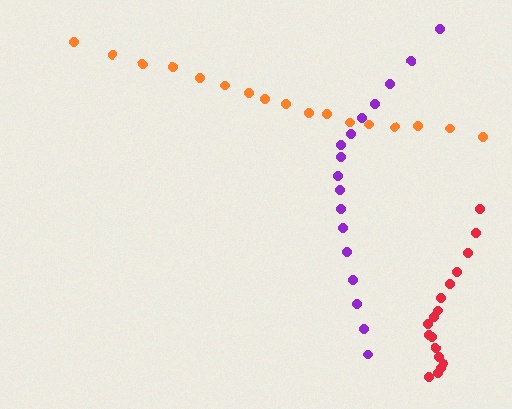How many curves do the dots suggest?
There are 3 distinct paths.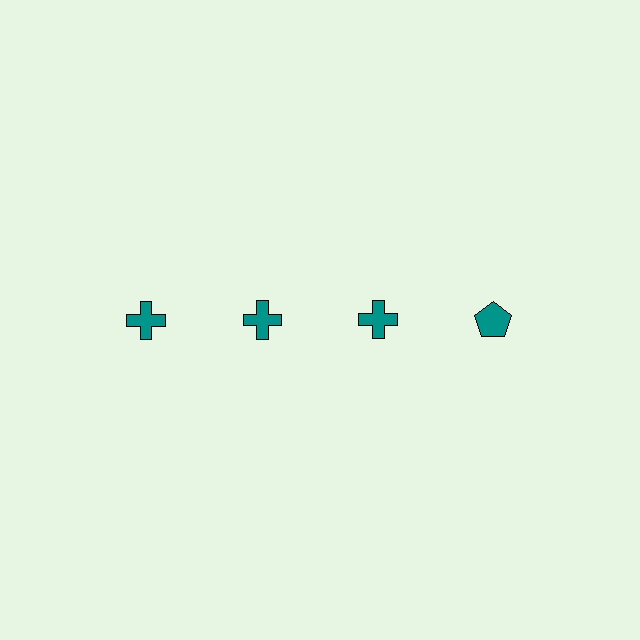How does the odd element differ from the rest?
It has a different shape: pentagon instead of cross.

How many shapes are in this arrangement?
There are 4 shapes arranged in a grid pattern.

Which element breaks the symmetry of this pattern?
The teal pentagon in the top row, second from right column breaks the symmetry. All other shapes are teal crosses.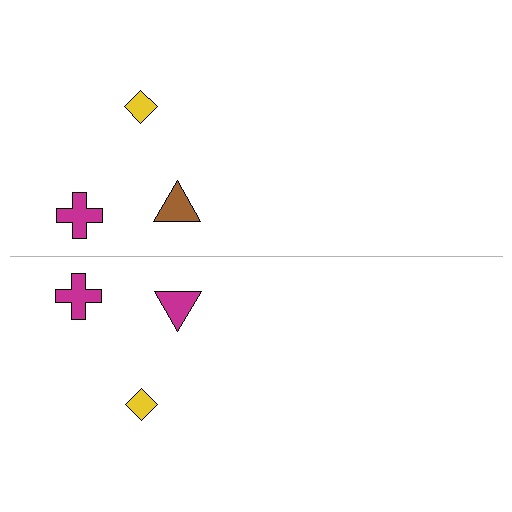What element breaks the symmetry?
The magenta triangle on the bottom side breaks the symmetry — its mirror counterpart is brown.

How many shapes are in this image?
There are 6 shapes in this image.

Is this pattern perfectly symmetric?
No, the pattern is not perfectly symmetric. The magenta triangle on the bottom side breaks the symmetry — its mirror counterpart is brown.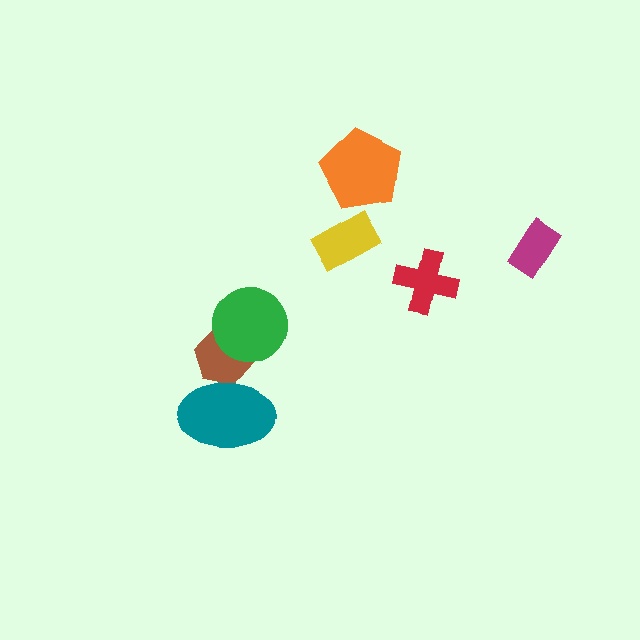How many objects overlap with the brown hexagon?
2 objects overlap with the brown hexagon.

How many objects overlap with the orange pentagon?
0 objects overlap with the orange pentagon.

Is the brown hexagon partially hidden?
Yes, it is partially covered by another shape.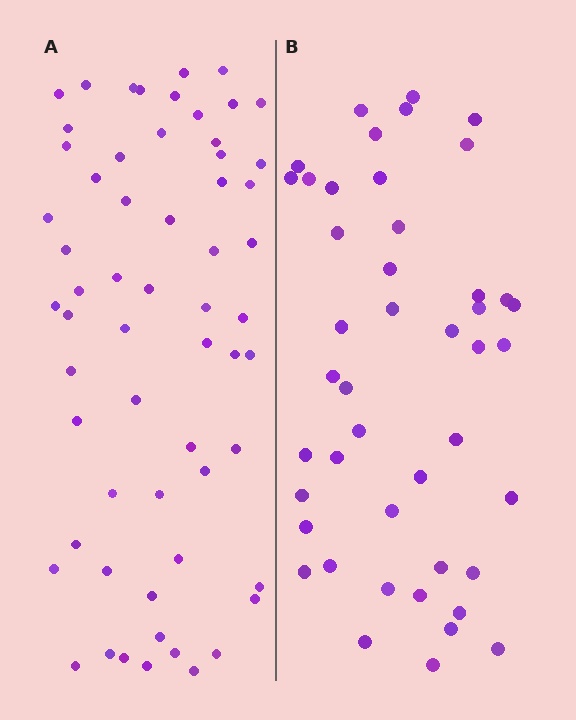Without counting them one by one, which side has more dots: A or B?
Region A (the left region) has more dots.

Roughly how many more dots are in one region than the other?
Region A has approximately 15 more dots than region B.